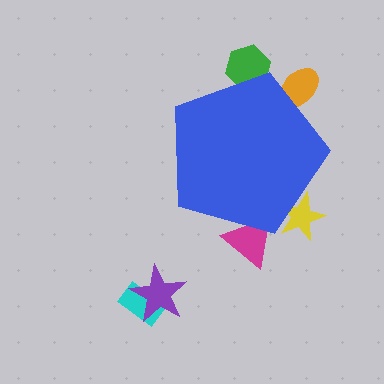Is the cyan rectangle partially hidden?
No, the cyan rectangle is fully visible.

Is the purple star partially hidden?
No, the purple star is fully visible.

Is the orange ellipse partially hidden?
Yes, the orange ellipse is partially hidden behind the blue pentagon.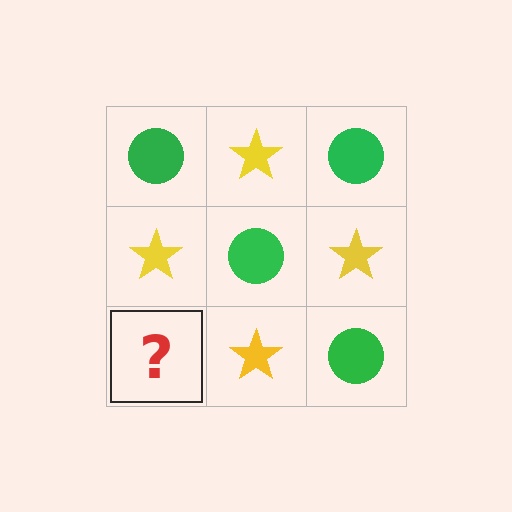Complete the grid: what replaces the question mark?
The question mark should be replaced with a green circle.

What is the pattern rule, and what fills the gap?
The rule is that it alternates green circle and yellow star in a checkerboard pattern. The gap should be filled with a green circle.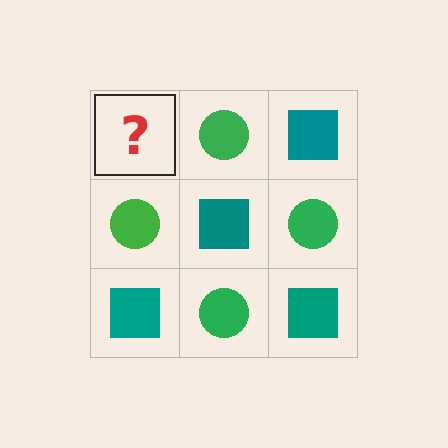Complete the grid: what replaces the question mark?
The question mark should be replaced with a teal square.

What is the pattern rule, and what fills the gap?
The rule is that it alternates teal square and green circle in a checkerboard pattern. The gap should be filled with a teal square.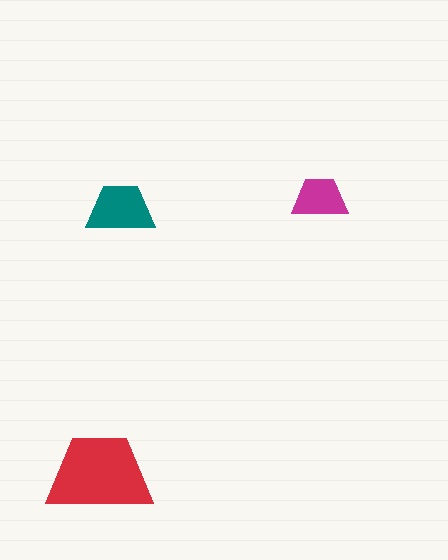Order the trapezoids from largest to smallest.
the red one, the teal one, the magenta one.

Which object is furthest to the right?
The magenta trapezoid is rightmost.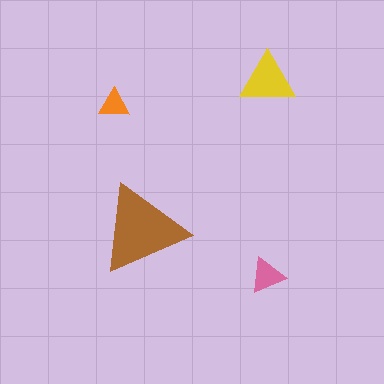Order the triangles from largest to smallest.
the brown one, the yellow one, the pink one, the orange one.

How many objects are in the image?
There are 4 objects in the image.